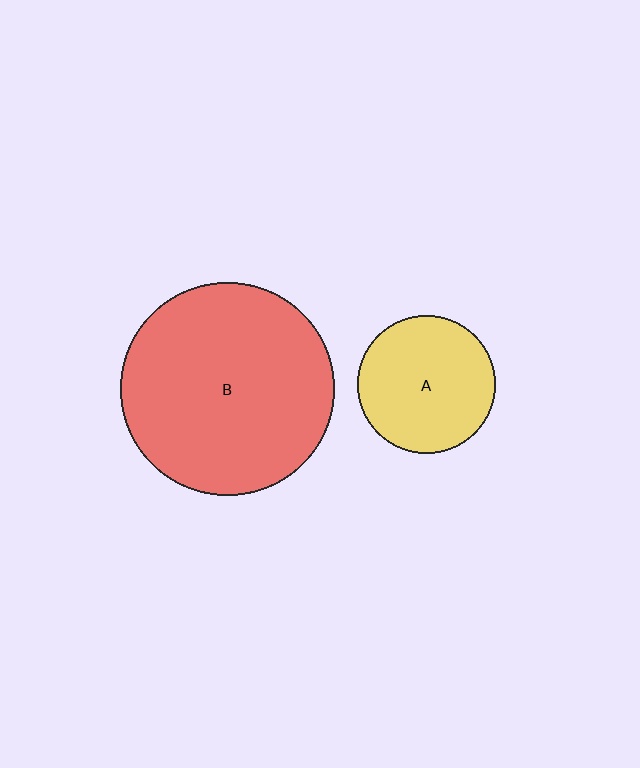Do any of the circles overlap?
No, none of the circles overlap.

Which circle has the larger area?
Circle B (red).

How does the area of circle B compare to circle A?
Approximately 2.4 times.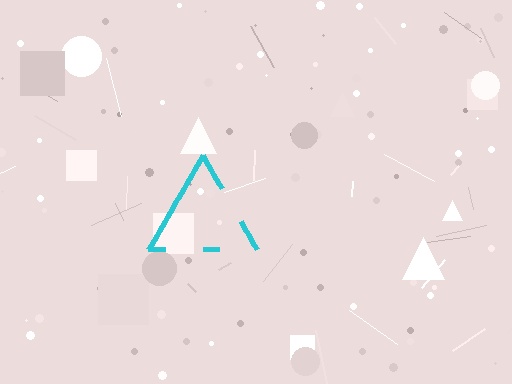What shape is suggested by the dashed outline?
The dashed outline suggests a triangle.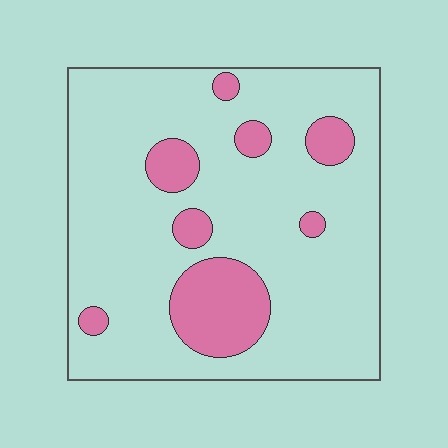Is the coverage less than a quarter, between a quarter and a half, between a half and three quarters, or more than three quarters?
Less than a quarter.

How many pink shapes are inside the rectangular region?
8.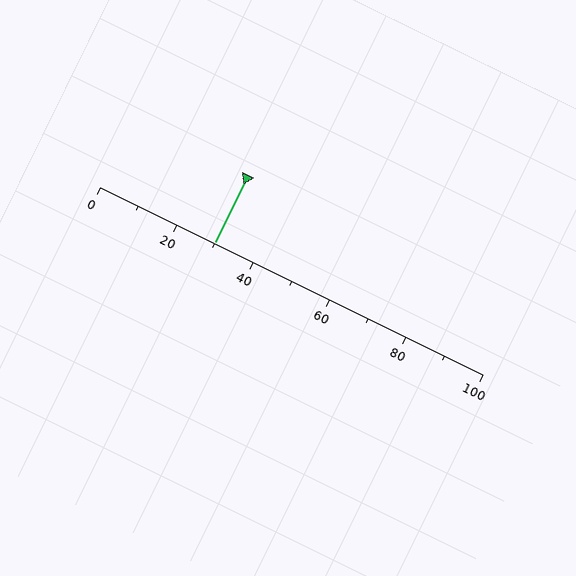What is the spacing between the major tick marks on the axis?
The major ticks are spaced 20 apart.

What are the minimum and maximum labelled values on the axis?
The axis runs from 0 to 100.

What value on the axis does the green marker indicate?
The marker indicates approximately 30.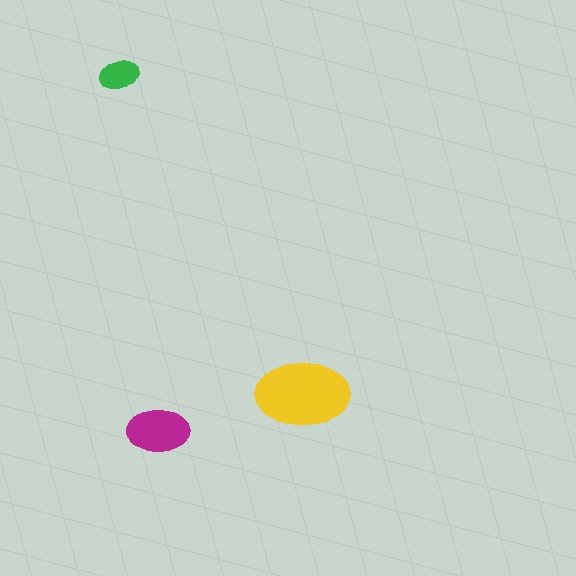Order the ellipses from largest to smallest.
the yellow one, the magenta one, the green one.